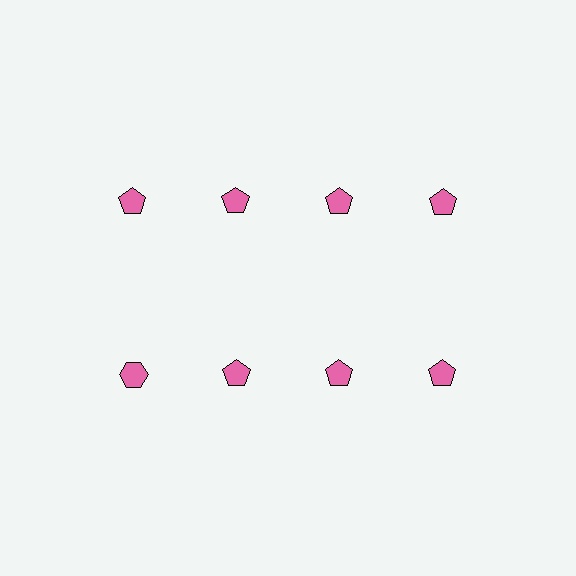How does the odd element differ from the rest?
It has a different shape: hexagon instead of pentagon.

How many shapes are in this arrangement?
There are 8 shapes arranged in a grid pattern.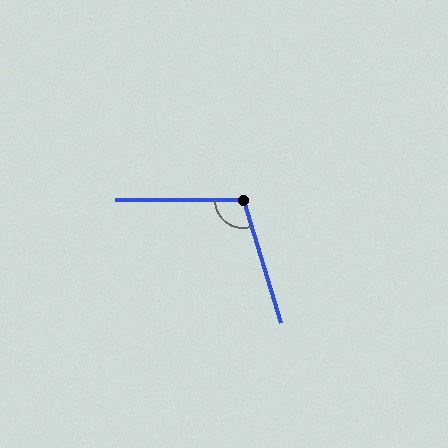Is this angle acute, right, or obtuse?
It is obtuse.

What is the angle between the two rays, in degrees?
Approximately 107 degrees.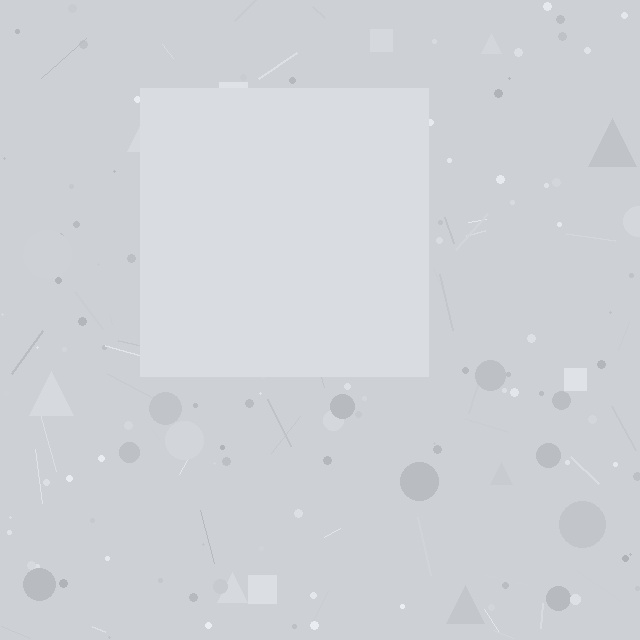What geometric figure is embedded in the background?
A square is embedded in the background.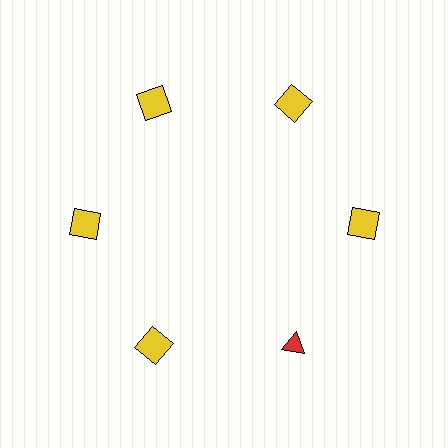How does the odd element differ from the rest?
It differs in both color (red instead of yellow) and shape (triangle instead of square).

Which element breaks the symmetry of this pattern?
The red triangle at roughly the 5 o'clock position breaks the symmetry. All other shapes are yellow squares.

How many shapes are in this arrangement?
There are 6 shapes arranged in a ring pattern.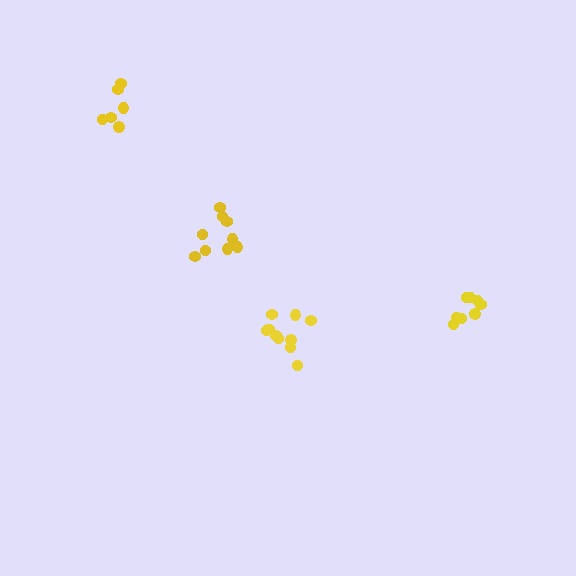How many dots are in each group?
Group 1: 9 dots, Group 2: 6 dots, Group 3: 8 dots, Group 4: 11 dots (34 total).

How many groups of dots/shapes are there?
There are 4 groups.